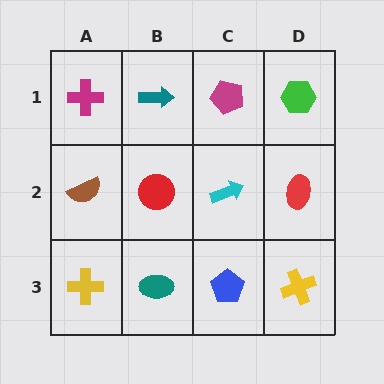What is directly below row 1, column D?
A red ellipse.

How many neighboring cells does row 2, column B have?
4.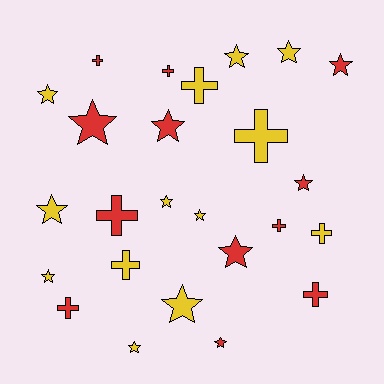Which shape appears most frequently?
Star, with 15 objects.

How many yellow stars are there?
There are 9 yellow stars.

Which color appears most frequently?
Yellow, with 13 objects.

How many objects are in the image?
There are 25 objects.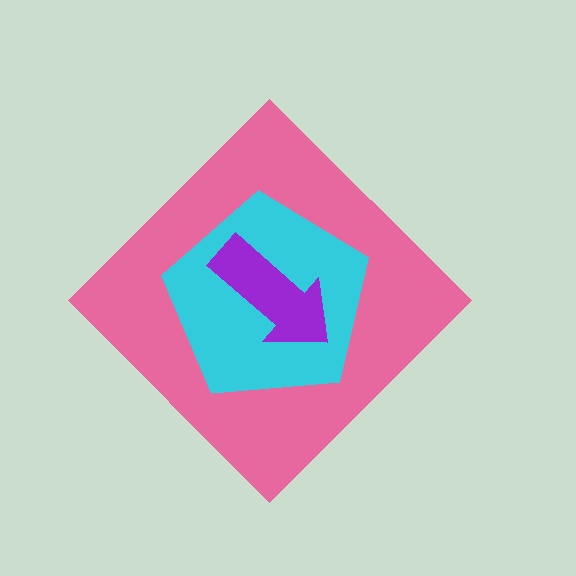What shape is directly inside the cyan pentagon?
The purple arrow.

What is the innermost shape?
The purple arrow.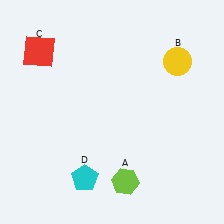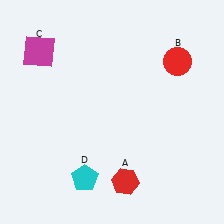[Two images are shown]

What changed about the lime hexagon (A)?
In Image 1, A is lime. In Image 2, it changed to red.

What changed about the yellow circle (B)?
In Image 1, B is yellow. In Image 2, it changed to red.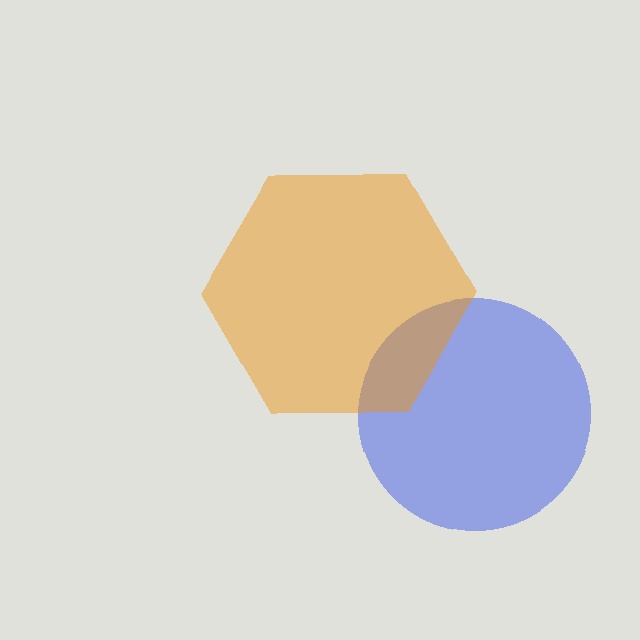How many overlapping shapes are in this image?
There are 2 overlapping shapes in the image.